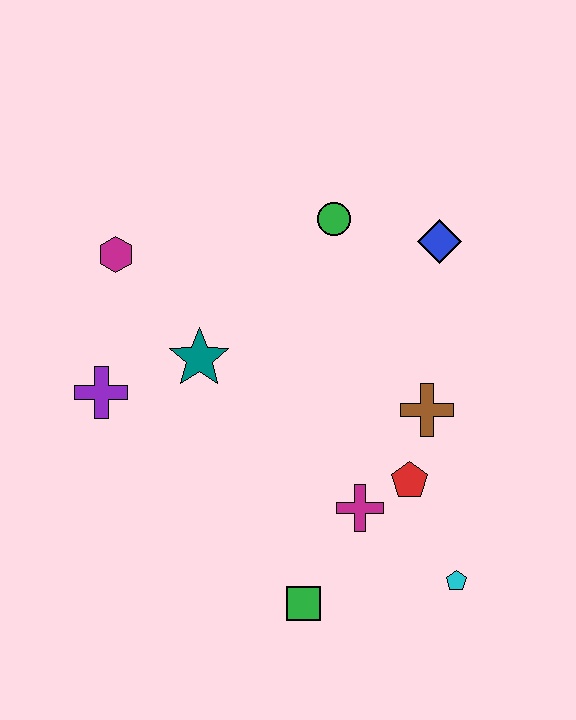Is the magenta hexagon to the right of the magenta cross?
No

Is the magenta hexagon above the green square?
Yes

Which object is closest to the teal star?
The purple cross is closest to the teal star.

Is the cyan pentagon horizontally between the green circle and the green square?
No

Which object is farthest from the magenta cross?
The magenta hexagon is farthest from the magenta cross.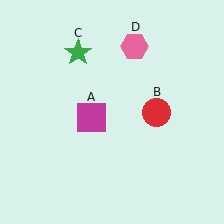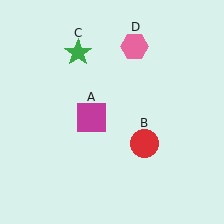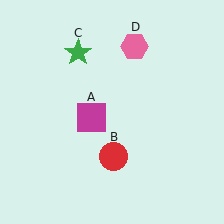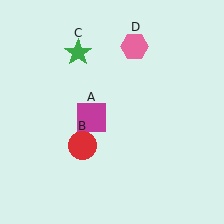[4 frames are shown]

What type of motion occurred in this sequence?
The red circle (object B) rotated clockwise around the center of the scene.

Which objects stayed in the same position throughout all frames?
Magenta square (object A) and green star (object C) and pink hexagon (object D) remained stationary.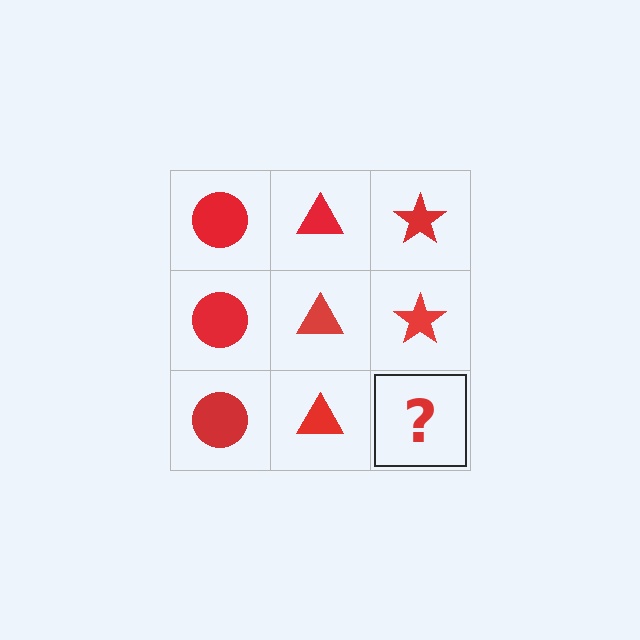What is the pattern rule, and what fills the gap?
The rule is that each column has a consistent shape. The gap should be filled with a red star.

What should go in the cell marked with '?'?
The missing cell should contain a red star.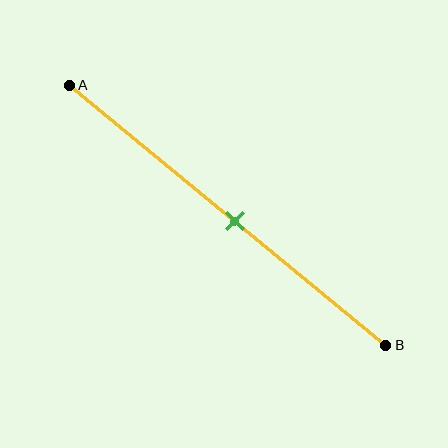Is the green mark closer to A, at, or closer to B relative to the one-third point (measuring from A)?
The green mark is closer to point B than the one-third point of segment AB.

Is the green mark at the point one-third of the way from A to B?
No, the mark is at about 50% from A, not at the 33% one-third point.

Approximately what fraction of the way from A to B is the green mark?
The green mark is approximately 50% of the way from A to B.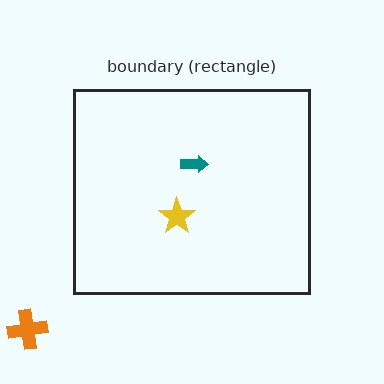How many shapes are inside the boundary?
2 inside, 1 outside.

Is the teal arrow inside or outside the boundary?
Inside.